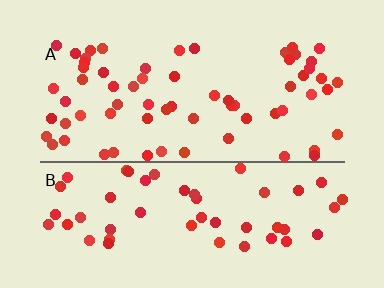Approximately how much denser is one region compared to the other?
Approximately 1.2× — region A over region B.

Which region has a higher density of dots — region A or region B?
A (the top).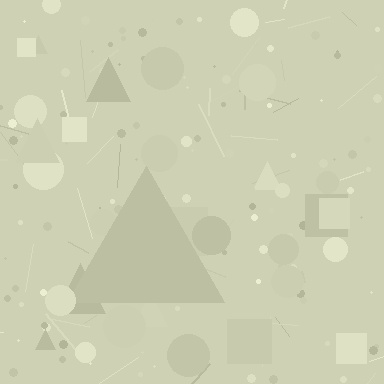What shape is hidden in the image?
A triangle is hidden in the image.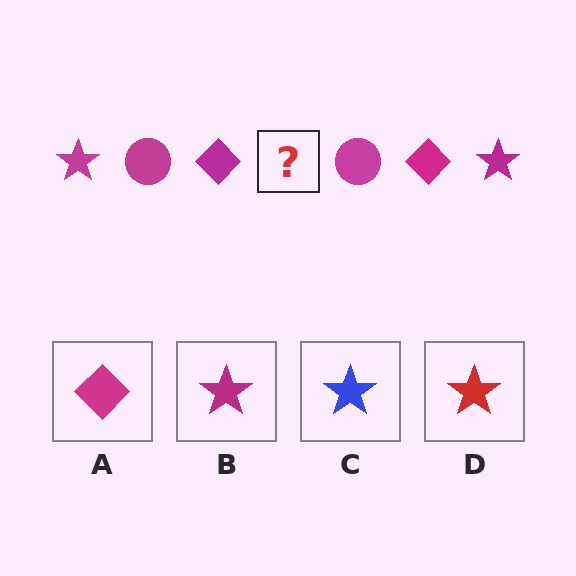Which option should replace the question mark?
Option B.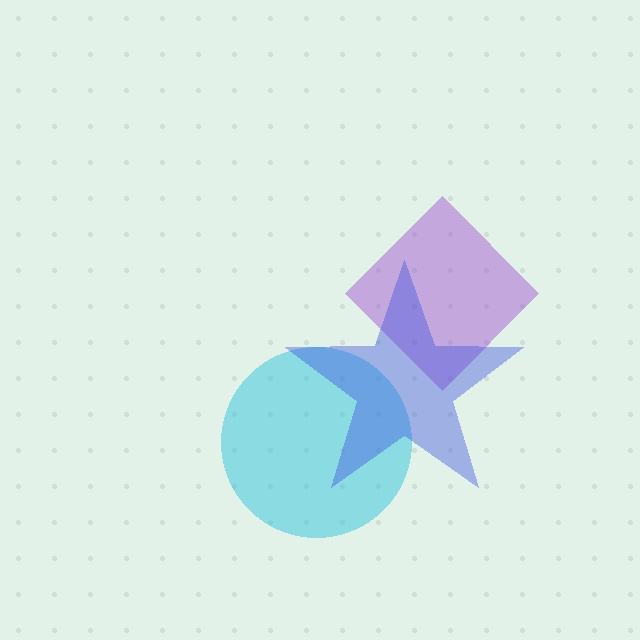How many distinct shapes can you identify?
There are 3 distinct shapes: a purple diamond, a cyan circle, a blue star.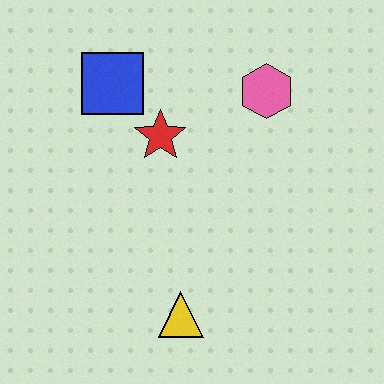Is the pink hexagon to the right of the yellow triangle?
Yes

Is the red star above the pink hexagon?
No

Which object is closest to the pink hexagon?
The red star is closest to the pink hexagon.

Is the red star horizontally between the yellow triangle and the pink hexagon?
No